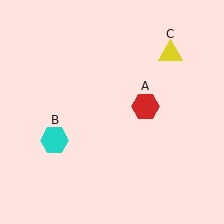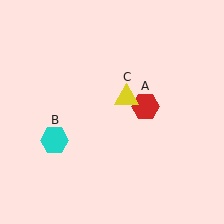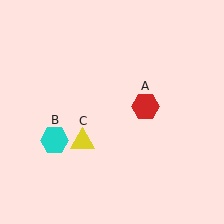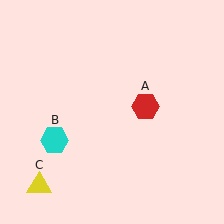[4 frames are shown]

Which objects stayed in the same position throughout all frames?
Red hexagon (object A) and cyan hexagon (object B) remained stationary.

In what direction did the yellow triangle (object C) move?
The yellow triangle (object C) moved down and to the left.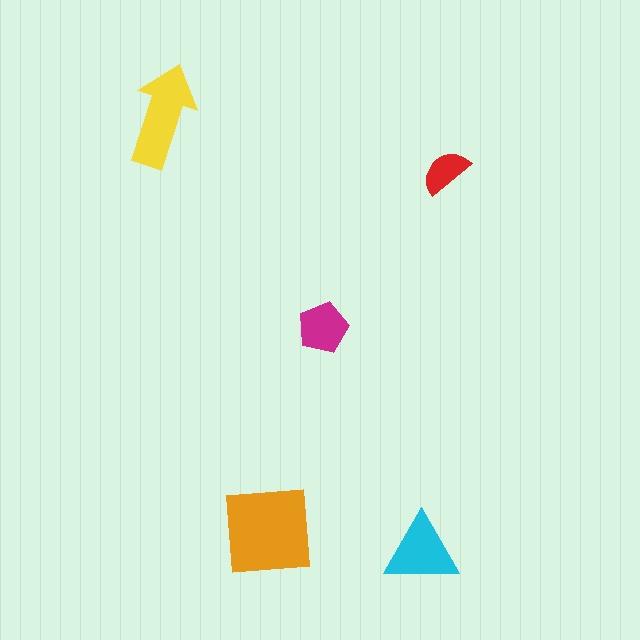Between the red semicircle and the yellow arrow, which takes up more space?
The yellow arrow.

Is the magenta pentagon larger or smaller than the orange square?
Smaller.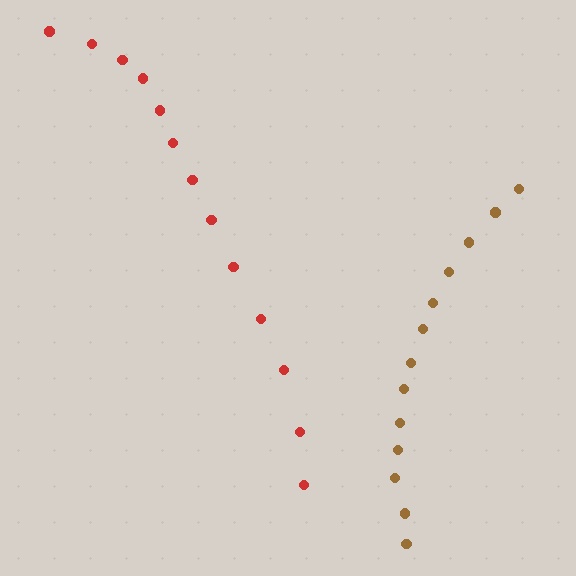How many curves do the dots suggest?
There are 2 distinct paths.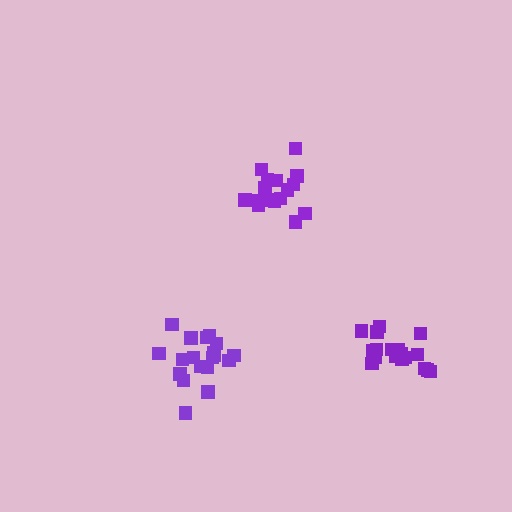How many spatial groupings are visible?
There are 3 spatial groupings.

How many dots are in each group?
Group 1: 19 dots, Group 2: 16 dots, Group 3: 19 dots (54 total).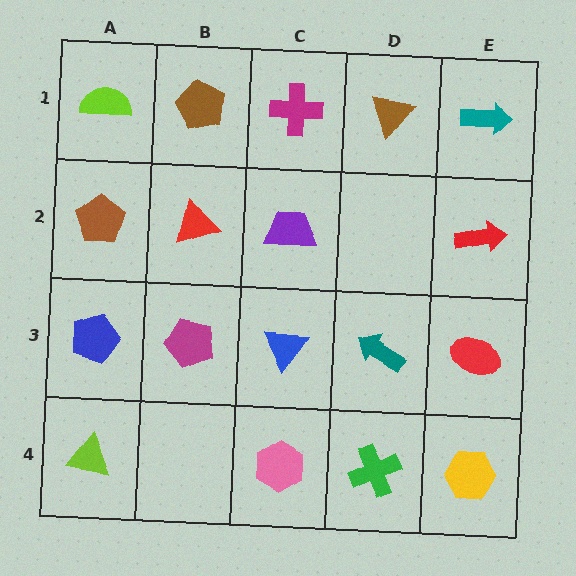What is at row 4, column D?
A green cross.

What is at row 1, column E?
A teal arrow.